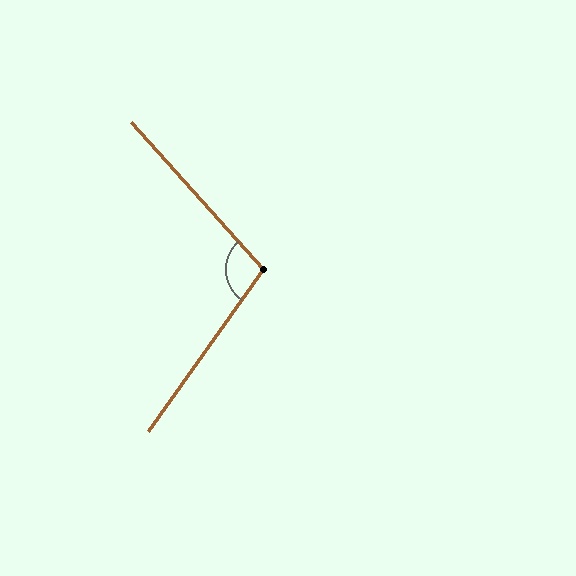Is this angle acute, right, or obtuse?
It is obtuse.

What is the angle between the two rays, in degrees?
Approximately 103 degrees.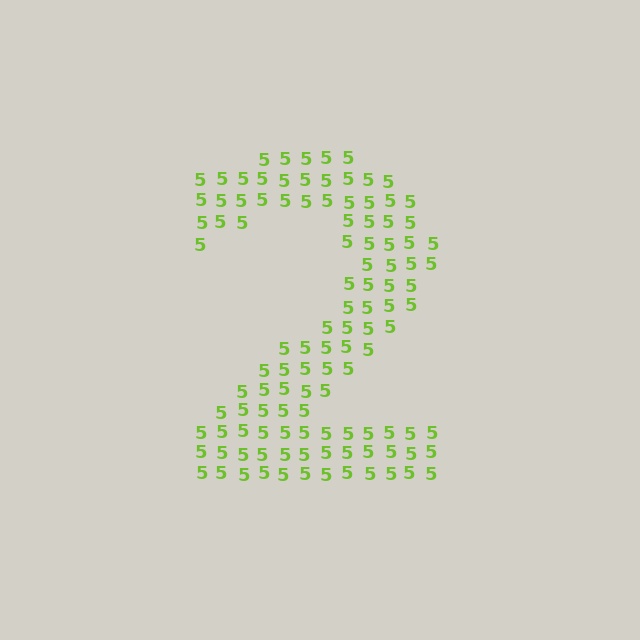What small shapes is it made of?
It is made of small digit 5's.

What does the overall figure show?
The overall figure shows the digit 2.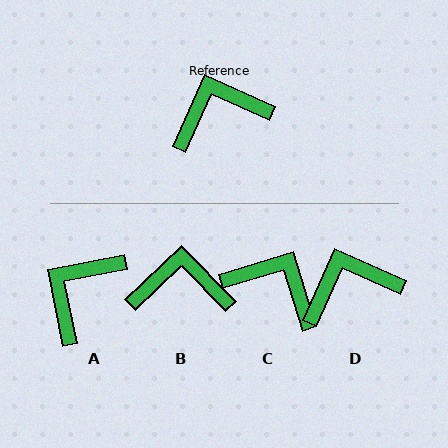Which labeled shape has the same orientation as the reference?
D.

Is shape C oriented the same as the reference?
No, it is off by about 49 degrees.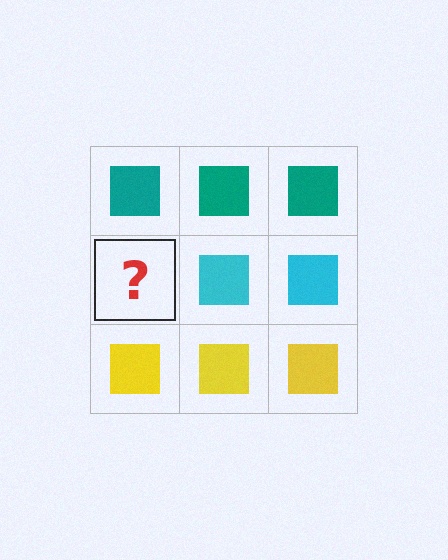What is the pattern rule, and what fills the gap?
The rule is that each row has a consistent color. The gap should be filled with a cyan square.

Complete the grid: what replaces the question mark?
The question mark should be replaced with a cyan square.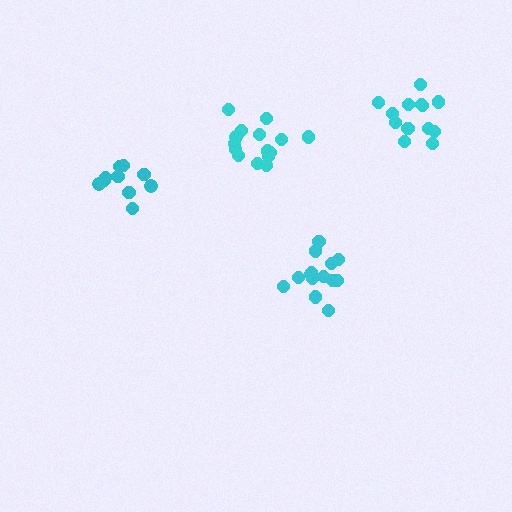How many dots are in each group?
Group 1: 14 dots, Group 2: 10 dots, Group 3: 15 dots, Group 4: 14 dots (53 total).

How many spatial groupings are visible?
There are 4 spatial groupings.